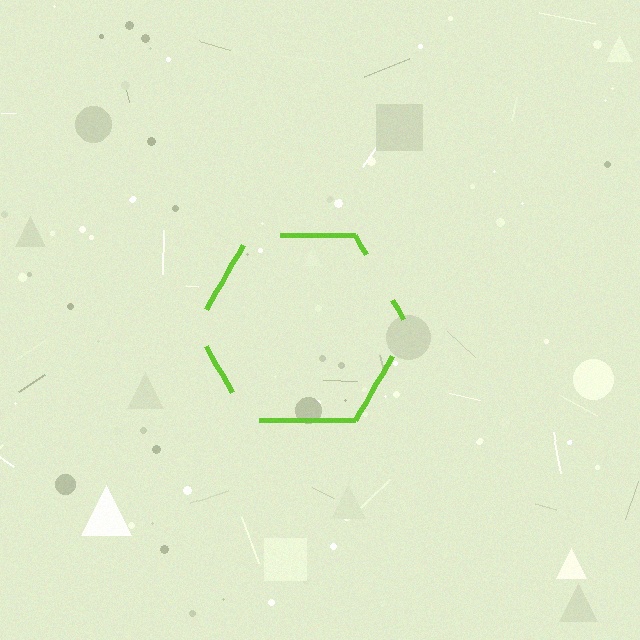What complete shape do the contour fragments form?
The contour fragments form a hexagon.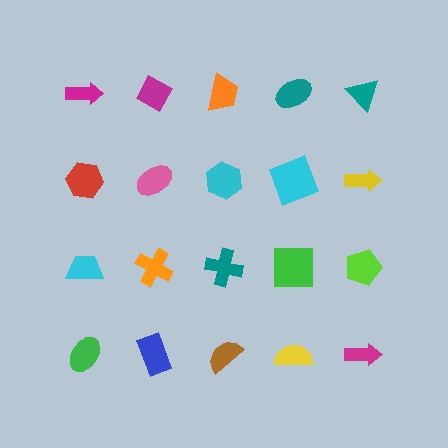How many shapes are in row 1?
5 shapes.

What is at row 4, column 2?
A blue rectangle.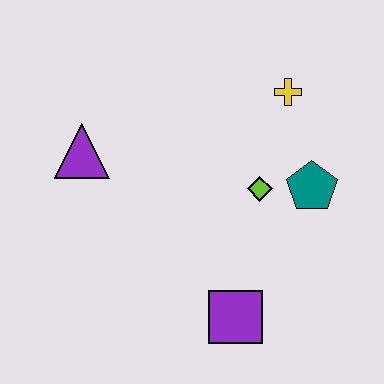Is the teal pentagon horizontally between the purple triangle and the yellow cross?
No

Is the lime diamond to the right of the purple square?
Yes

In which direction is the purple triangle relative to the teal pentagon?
The purple triangle is to the left of the teal pentagon.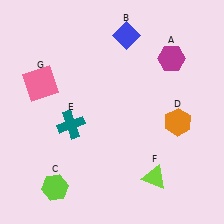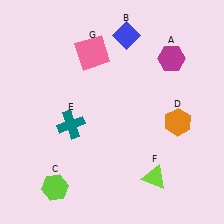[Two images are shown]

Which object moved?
The pink square (G) moved right.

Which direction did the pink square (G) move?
The pink square (G) moved right.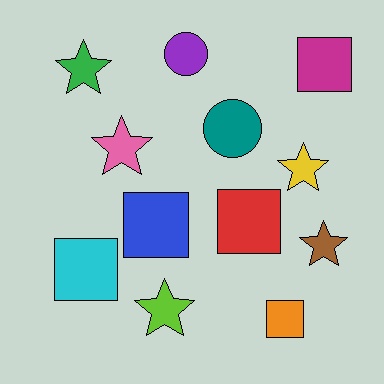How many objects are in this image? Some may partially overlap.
There are 12 objects.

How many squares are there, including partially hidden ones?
There are 5 squares.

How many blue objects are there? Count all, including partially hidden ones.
There is 1 blue object.